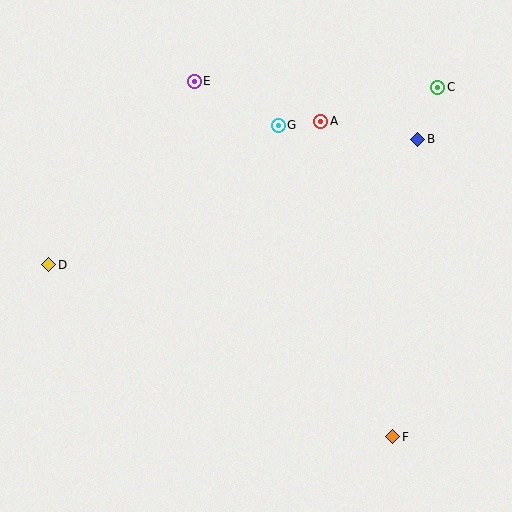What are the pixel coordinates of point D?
Point D is at (49, 265).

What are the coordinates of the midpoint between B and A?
The midpoint between B and A is at (369, 130).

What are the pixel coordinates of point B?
Point B is at (418, 139).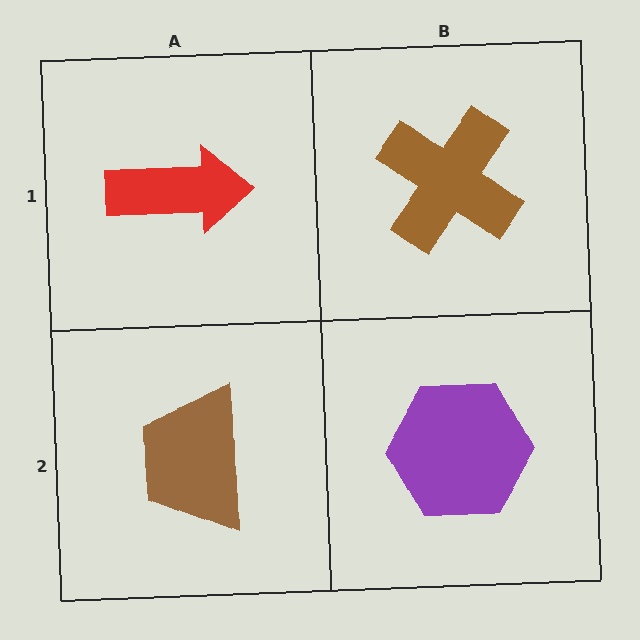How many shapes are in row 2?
2 shapes.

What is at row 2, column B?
A purple hexagon.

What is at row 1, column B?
A brown cross.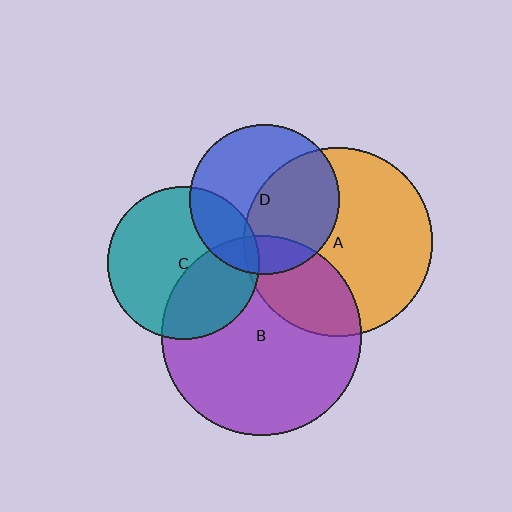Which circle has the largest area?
Circle B (purple).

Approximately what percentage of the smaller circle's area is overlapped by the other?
Approximately 15%.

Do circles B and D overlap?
Yes.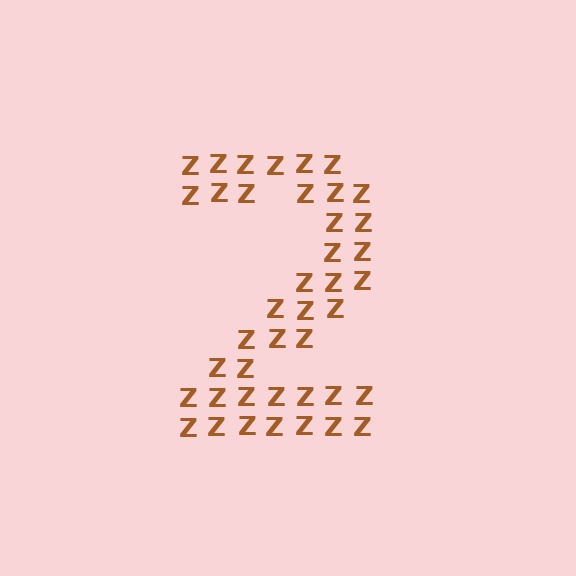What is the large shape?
The large shape is the digit 2.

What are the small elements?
The small elements are letter Z's.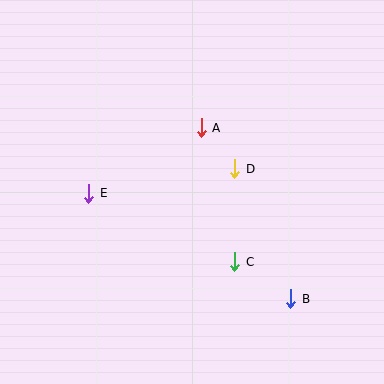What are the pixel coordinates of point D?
Point D is at (235, 169).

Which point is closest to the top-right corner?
Point A is closest to the top-right corner.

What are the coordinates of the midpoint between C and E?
The midpoint between C and E is at (162, 228).